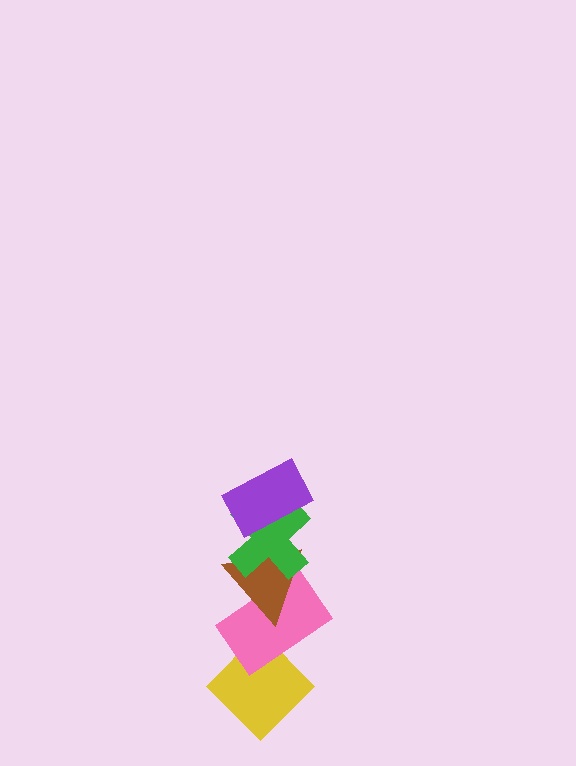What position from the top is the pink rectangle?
The pink rectangle is 4th from the top.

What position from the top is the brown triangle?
The brown triangle is 3rd from the top.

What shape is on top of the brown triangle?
The green cross is on top of the brown triangle.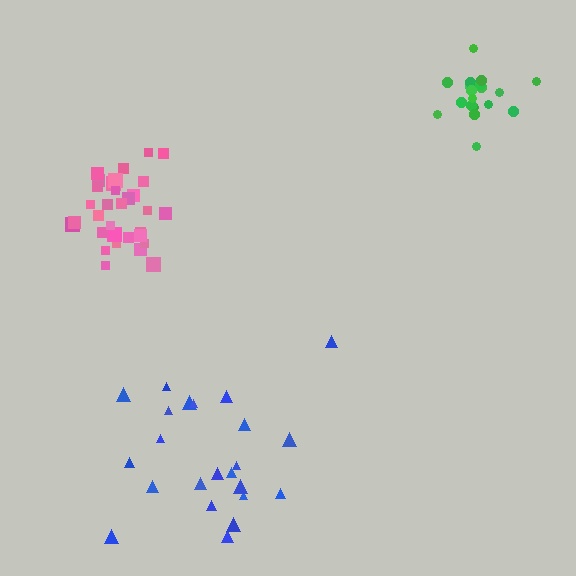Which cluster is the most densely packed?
Green.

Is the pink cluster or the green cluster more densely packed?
Green.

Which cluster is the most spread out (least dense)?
Blue.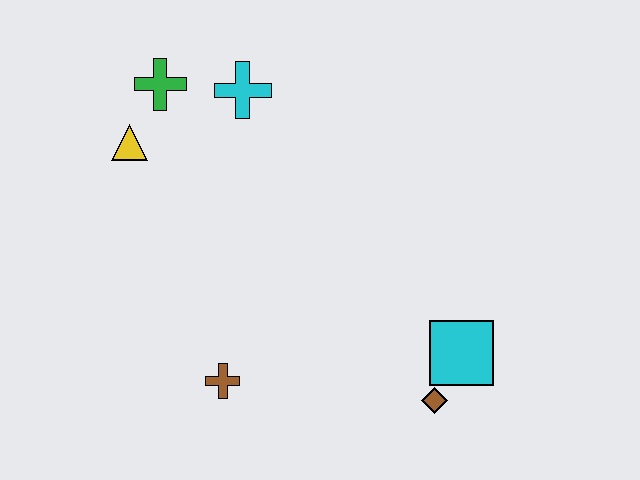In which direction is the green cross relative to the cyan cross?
The green cross is to the left of the cyan cross.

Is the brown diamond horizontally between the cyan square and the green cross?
Yes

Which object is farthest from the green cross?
The brown diamond is farthest from the green cross.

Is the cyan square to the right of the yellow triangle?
Yes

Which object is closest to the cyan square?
The brown diamond is closest to the cyan square.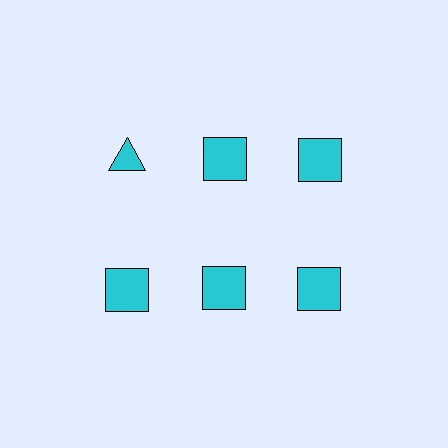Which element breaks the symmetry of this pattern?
The cyan triangle in the top row, leftmost column breaks the symmetry. All other shapes are cyan squares.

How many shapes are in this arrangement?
There are 6 shapes arranged in a grid pattern.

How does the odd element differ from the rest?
It has a different shape: triangle instead of square.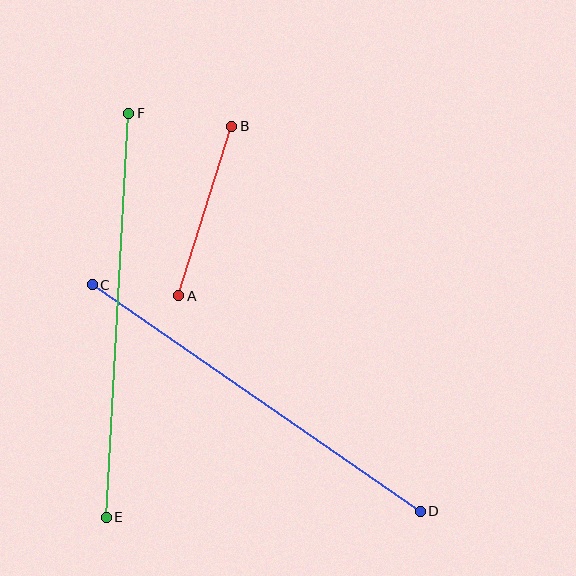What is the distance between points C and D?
The distance is approximately 399 pixels.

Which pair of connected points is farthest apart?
Points E and F are farthest apart.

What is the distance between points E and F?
The distance is approximately 405 pixels.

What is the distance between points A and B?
The distance is approximately 177 pixels.